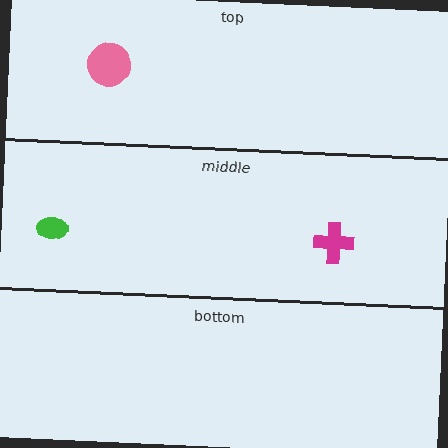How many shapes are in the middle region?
2.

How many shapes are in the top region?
1.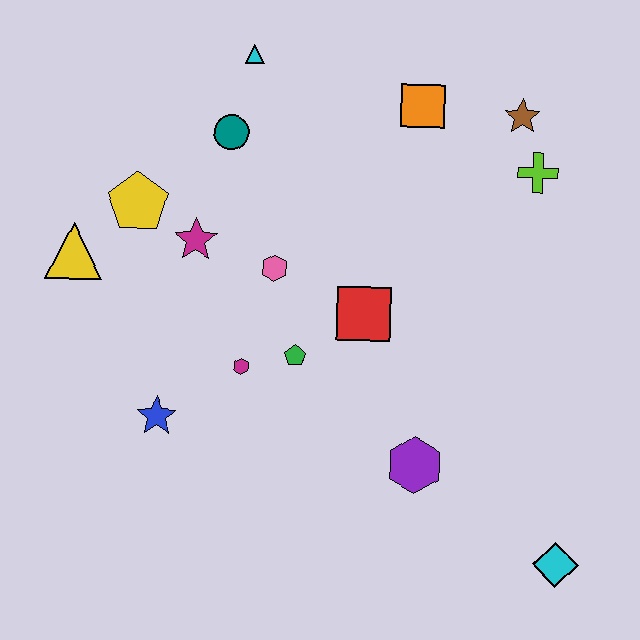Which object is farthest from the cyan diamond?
The cyan triangle is farthest from the cyan diamond.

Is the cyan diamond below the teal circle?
Yes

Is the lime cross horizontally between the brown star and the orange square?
No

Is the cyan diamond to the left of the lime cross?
No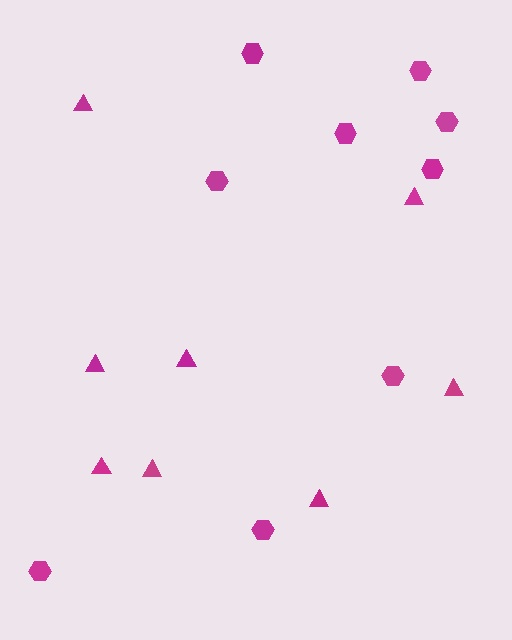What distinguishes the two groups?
There are 2 groups: one group of triangles (8) and one group of hexagons (9).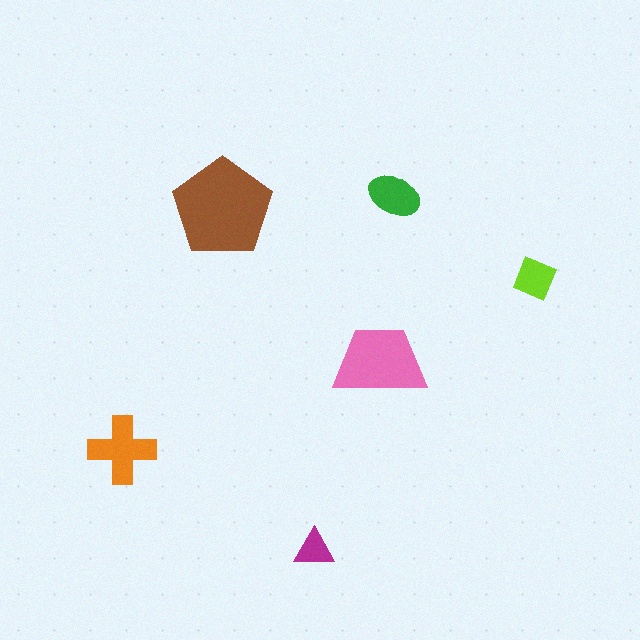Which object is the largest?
The brown pentagon.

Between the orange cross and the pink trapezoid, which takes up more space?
The pink trapezoid.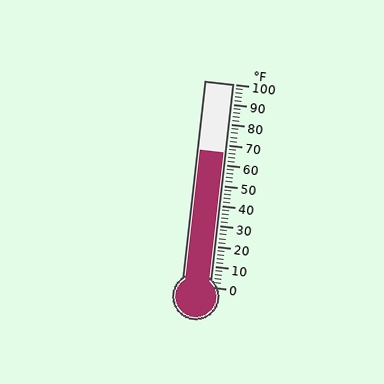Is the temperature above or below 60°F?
The temperature is above 60°F.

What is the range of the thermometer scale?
The thermometer scale ranges from 0°F to 100°F.